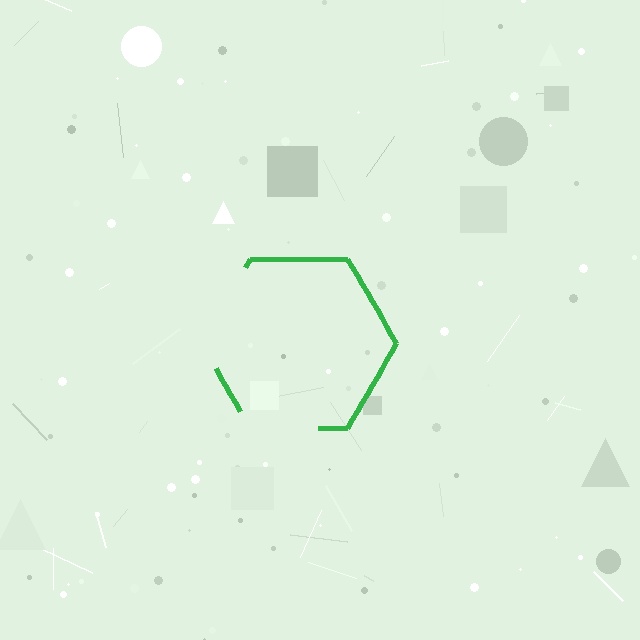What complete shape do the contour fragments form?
The contour fragments form a hexagon.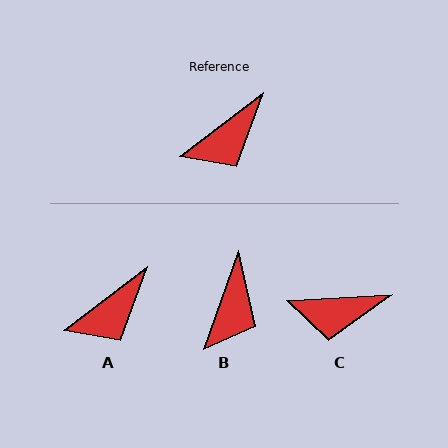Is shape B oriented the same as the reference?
No, it is off by about 33 degrees.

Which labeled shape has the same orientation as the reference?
A.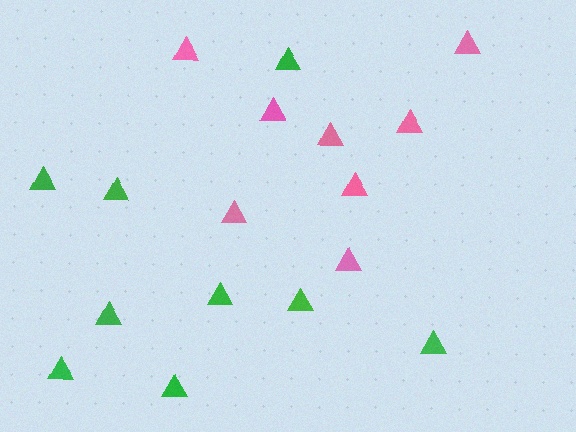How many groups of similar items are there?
There are 2 groups: one group of pink triangles (8) and one group of green triangles (9).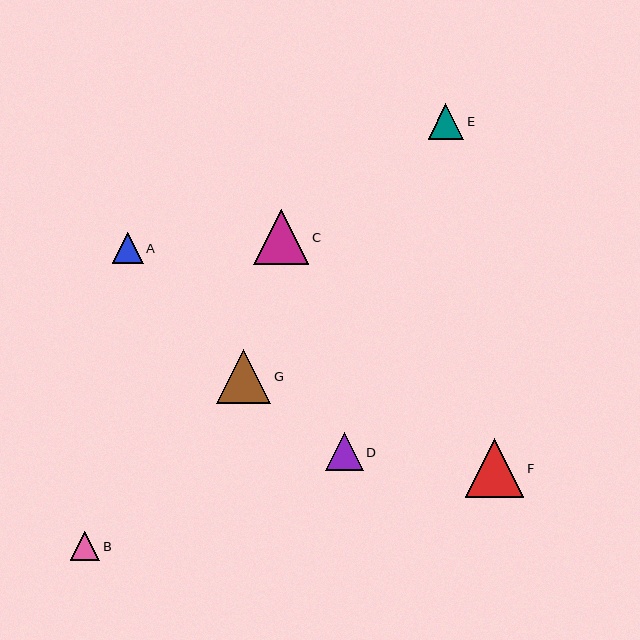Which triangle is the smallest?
Triangle B is the smallest with a size of approximately 29 pixels.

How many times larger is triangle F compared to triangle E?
Triangle F is approximately 1.7 times the size of triangle E.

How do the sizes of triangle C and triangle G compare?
Triangle C and triangle G are approximately the same size.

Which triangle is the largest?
Triangle F is the largest with a size of approximately 59 pixels.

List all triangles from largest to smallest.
From largest to smallest: F, C, G, D, E, A, B.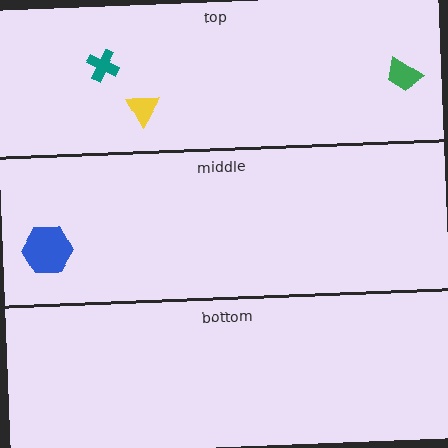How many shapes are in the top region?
3.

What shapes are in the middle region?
The blue hexagon.